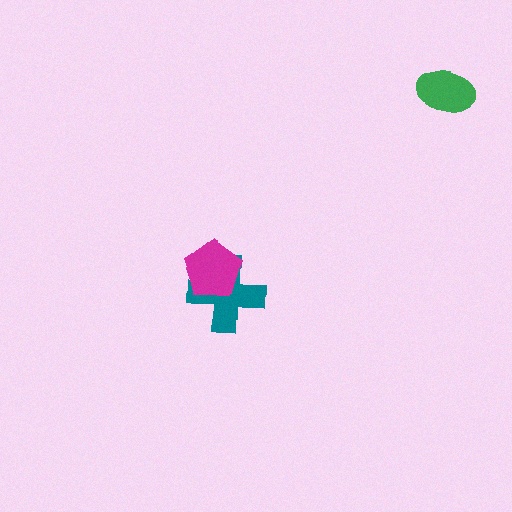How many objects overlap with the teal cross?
1 object overlaps with the teal cross.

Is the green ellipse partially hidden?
No, no other shape covers it.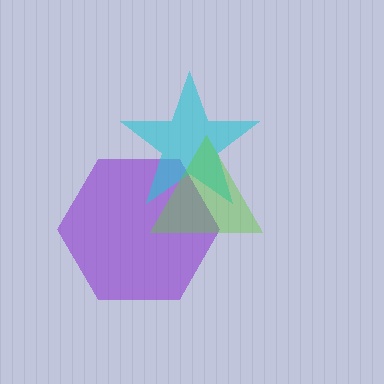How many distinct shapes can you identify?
There are 3 distinct shapes: a purple hexagon, a cyan star, a lime triangle.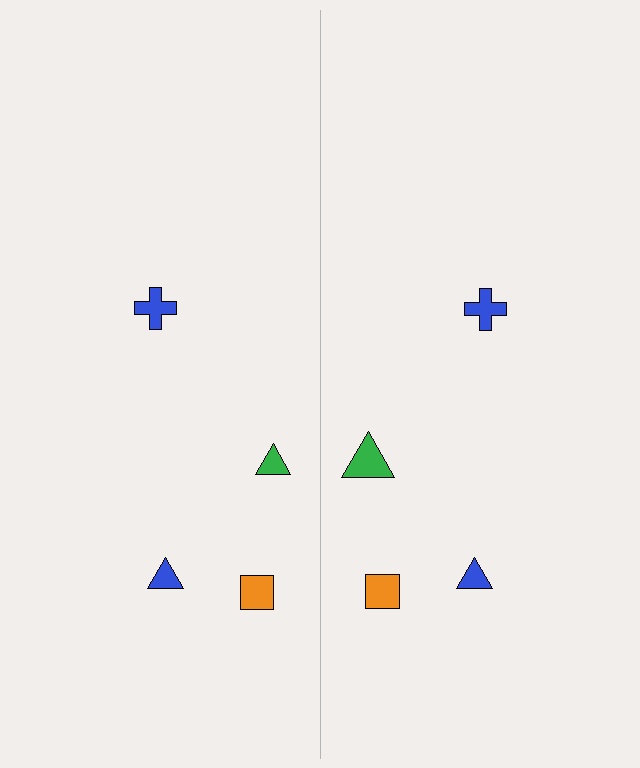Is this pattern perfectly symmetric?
No, the pattern is not perfectly symmetric. The green triangle on the right side has a different size than its mirror counterpart.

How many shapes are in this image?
There are 8 shapes in this image.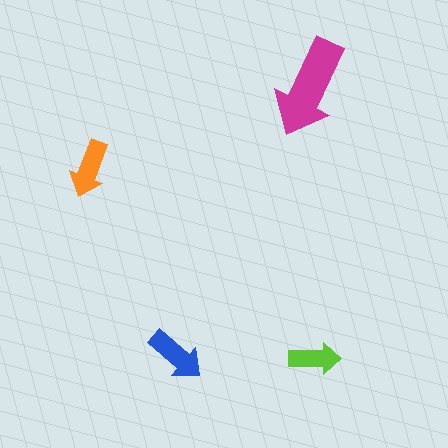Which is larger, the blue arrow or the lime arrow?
The blue one.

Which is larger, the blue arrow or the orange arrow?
The blue one.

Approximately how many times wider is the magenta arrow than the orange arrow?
About 2 times wider.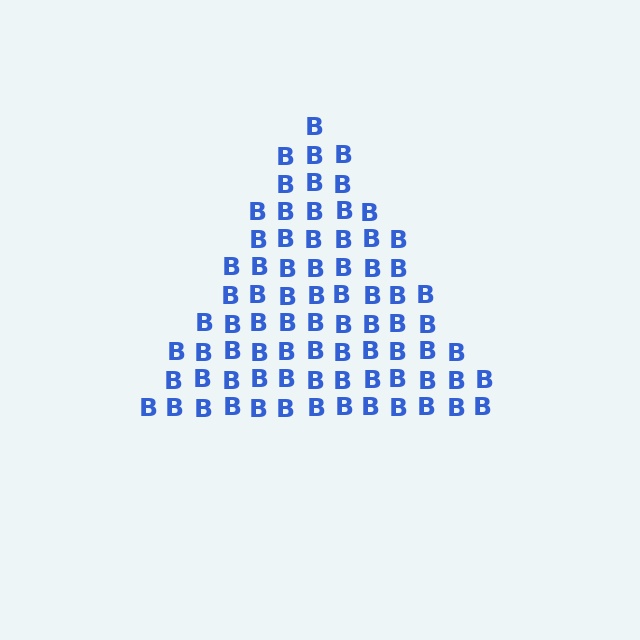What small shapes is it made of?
It is made of small letter B's.